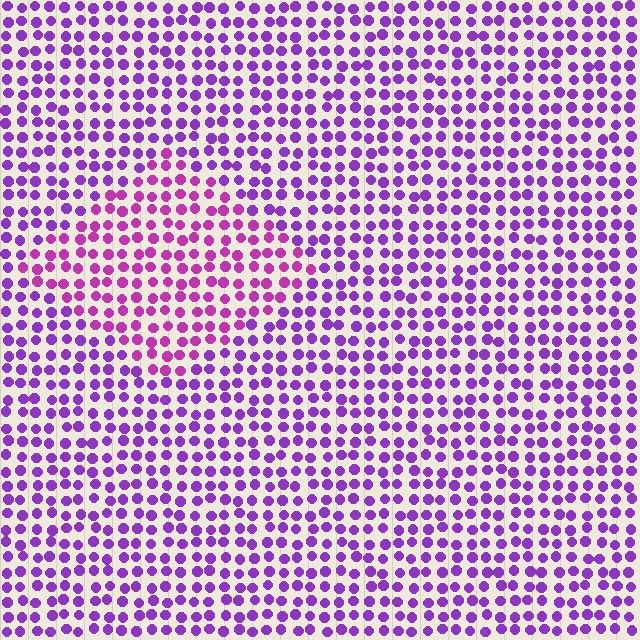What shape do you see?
I see a diamond.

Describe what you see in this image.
The image is filled with small purple elements in a uniform arrangement. A diamond-shaped region is visible where the elements are tinted to a slightly different hue, forming a subtle color boundary.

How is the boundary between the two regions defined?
The boundary is defined purely by a slight shift in hue (about 29 degrees). Spacing, size, and orientation are identical on both sides.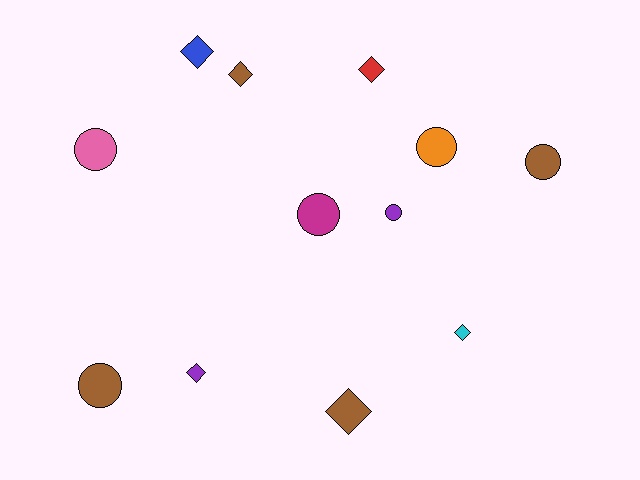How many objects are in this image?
There are 12 objects.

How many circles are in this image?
There are 6 circles.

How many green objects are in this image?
There are no green objects.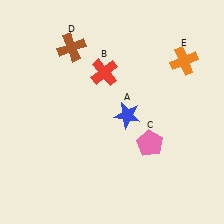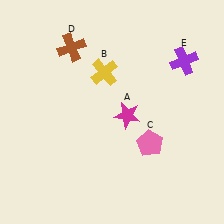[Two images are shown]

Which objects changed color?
A changed from blue to magenta. B changed from red to yellow. E changed from orange to purple.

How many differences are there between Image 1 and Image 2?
There are 3 differences between the two images.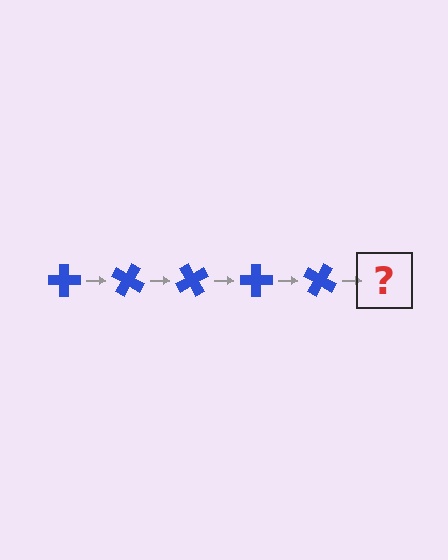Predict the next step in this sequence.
The next step is a blue cross rotated 150 degrees.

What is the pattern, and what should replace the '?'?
The pattern is that the cross rotates 30 degrees each step. The '?' should be a blue cross rotated 150 degrees.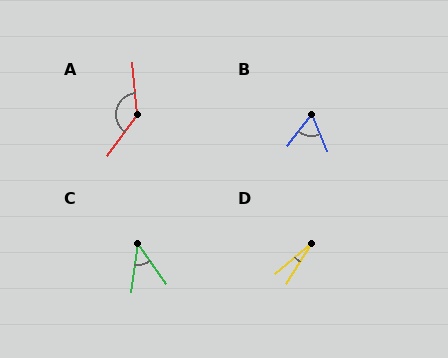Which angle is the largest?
A, at approximately 139 degrees.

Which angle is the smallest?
D, at approximately 18 degrees.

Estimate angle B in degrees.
Approximately 60 degrees.